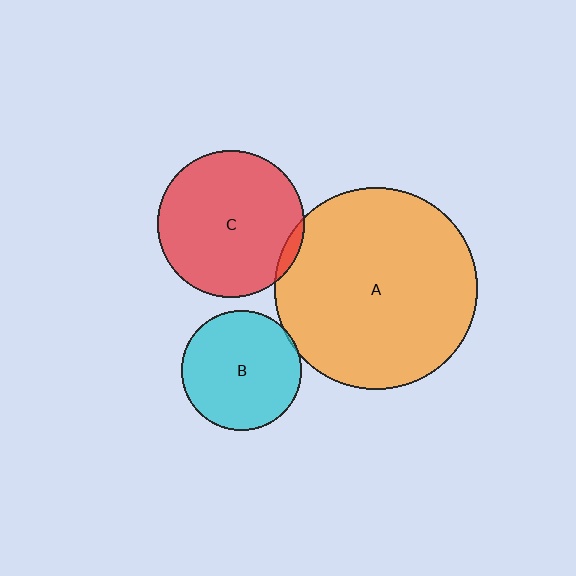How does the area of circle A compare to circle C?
Approximately 1.9 times.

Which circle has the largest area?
Circle A (orange).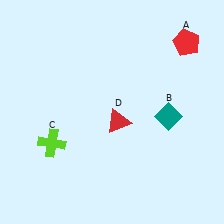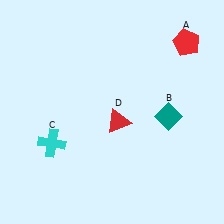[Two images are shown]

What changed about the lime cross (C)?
In Image 1, C is lime. In Image 2, it changed to cyan.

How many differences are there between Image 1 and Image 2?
There is 1 difference between the two images.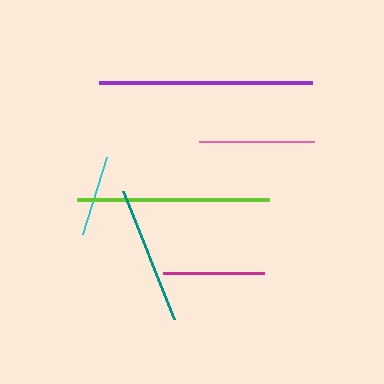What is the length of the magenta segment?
The magenta segment is approximately 101 pixels long.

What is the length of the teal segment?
The teal segment is approximately 138 pixels long.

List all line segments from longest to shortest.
From longest to shortest: purple, lime, teal, pink, magenta, cyan.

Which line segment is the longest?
The purple line is the longest at approximately 213 pixels.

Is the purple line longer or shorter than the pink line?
The purple line is longer than the pink line.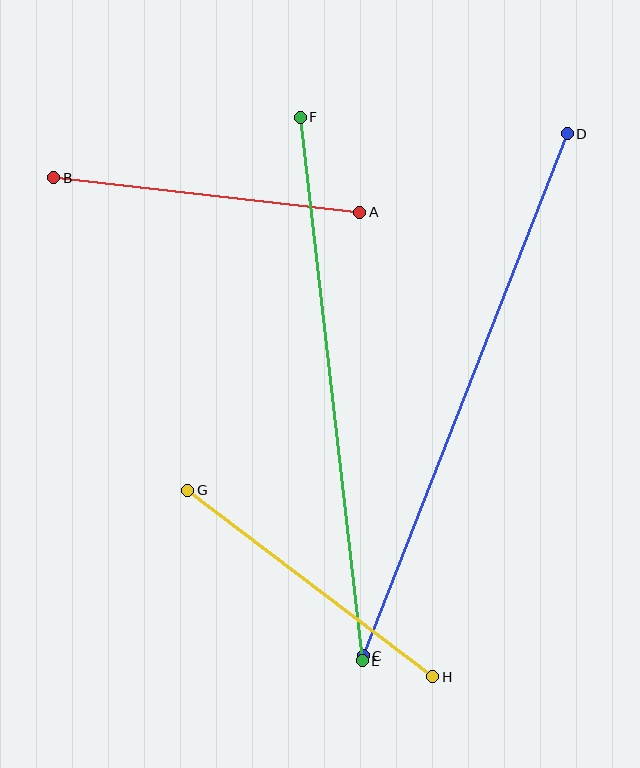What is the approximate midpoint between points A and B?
The midpoint is at approximately (207, 195) pixels.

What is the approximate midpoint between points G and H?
The midpoint is at approximately (310, 584) pixels.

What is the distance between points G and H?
The distance is approximately 308 pixels.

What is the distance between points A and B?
The distance is approximately 308 pixels.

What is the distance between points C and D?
The distance is approximately 560 pixels.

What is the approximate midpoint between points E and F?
The midpoint is at approximately (331, 389) pixels.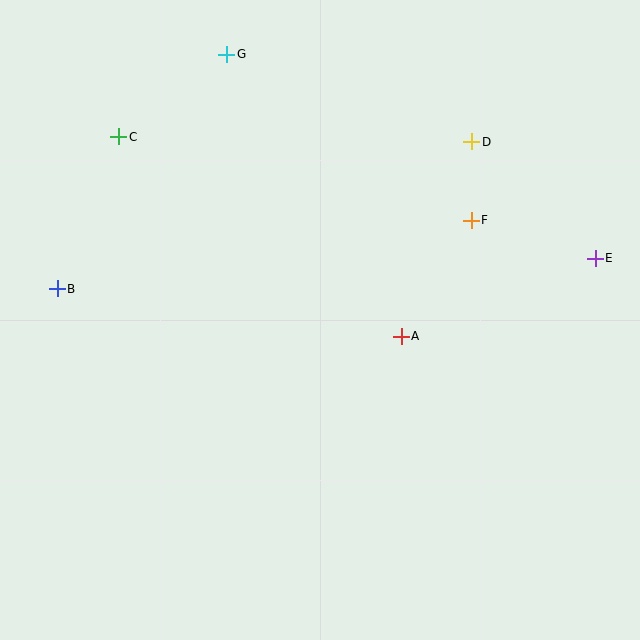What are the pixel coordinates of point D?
Point D is at (472, 142).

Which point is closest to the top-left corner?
Point C is closest to the top-left corner.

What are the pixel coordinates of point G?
Point G is at (227, 54).